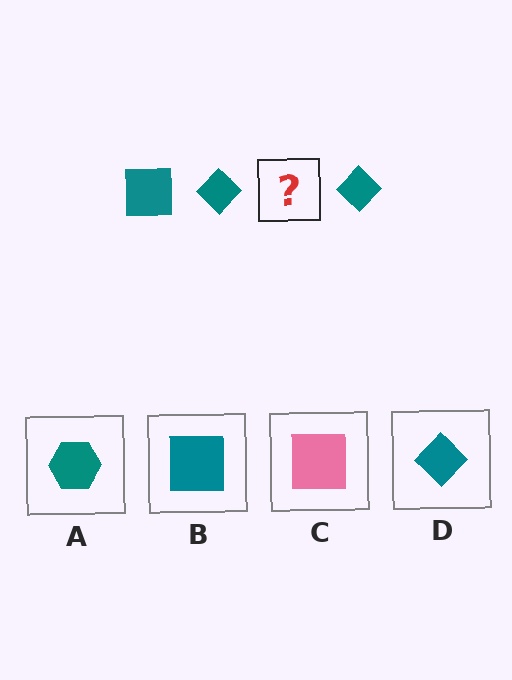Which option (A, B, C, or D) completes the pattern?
B.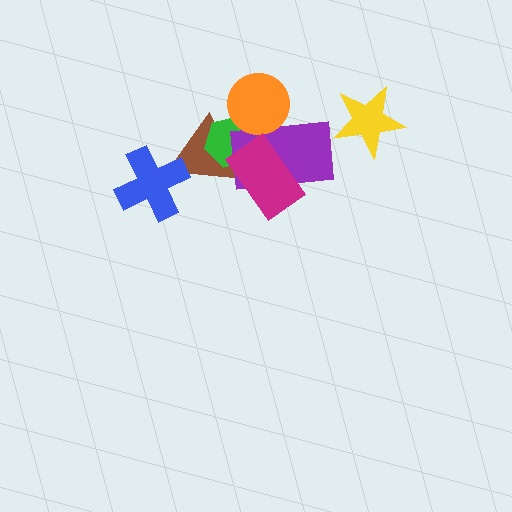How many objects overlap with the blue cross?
1 object overlaps with the blue cross.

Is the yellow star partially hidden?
No, no other shape covers it.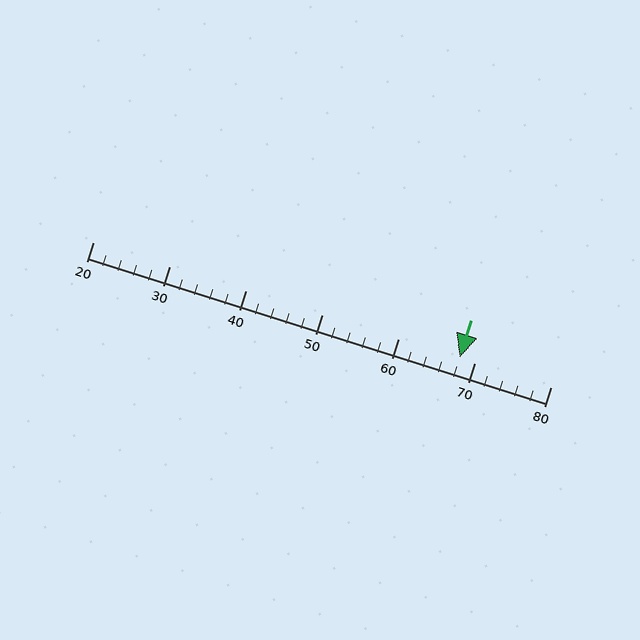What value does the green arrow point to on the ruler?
The green arrow points to approximately 68.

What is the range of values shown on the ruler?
The ruler shows values from 20 to 80.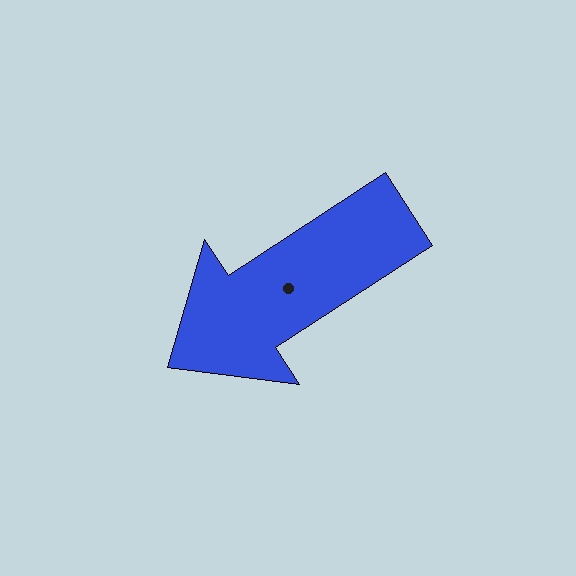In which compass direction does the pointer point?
Southwest.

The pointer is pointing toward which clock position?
Roughly 8 o'clock.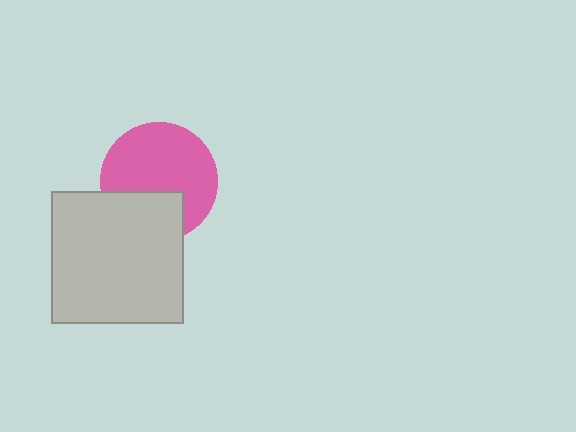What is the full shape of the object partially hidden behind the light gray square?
The partially hidden object is a pink circle.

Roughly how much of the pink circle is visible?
Most of it is visible (roughly 70%).